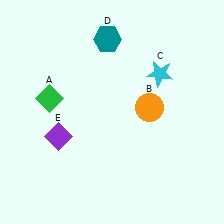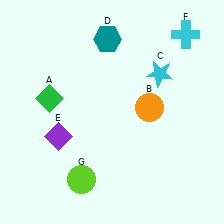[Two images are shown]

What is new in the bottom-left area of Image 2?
A lime circle (G) was added in the bottom-left area of Image 2.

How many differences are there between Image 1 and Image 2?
There are 2 differences between the two images.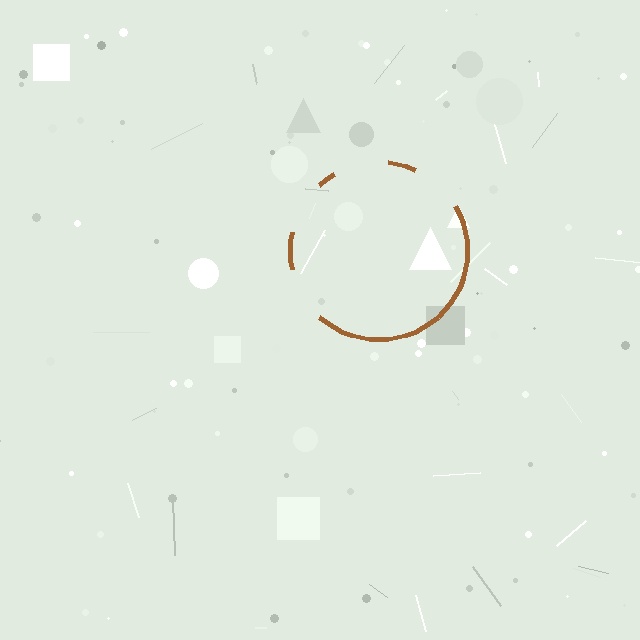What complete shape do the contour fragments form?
The contour fragments form a circle.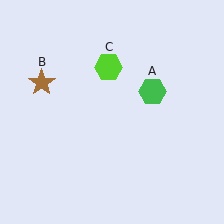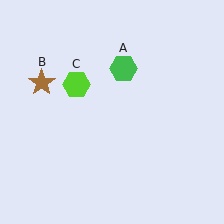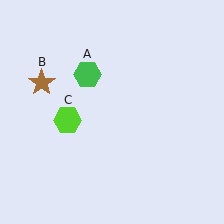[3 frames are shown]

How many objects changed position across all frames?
2 objects changed position: green hexagon (object A), lime hexagon (object C).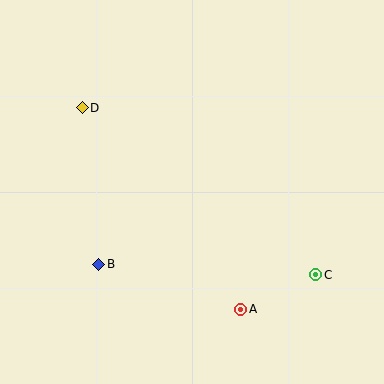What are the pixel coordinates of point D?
Point D is at (82, 108).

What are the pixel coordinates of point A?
Point A is at (241, 309).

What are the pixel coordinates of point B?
Point B is at (99, 264).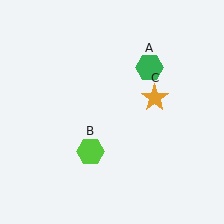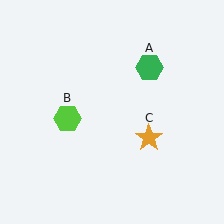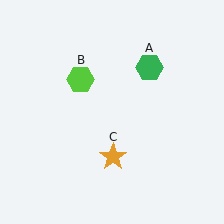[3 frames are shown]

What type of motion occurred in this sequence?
The lime hexagon (object B), orange star (object C) rotated clockwise around the center of the scene.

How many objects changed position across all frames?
2 objects changed position: lime hexagon (object B), orange star (object C).